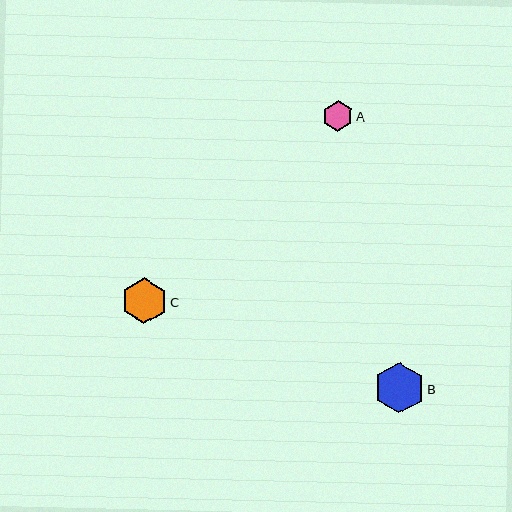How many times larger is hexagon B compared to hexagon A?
Hexagon B is approximately 1.6 times the size of hexagon A.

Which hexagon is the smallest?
Hexagon A is the smallest with a size of approximately 31 pixels.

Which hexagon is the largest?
Hexagon B is the largest with a size of approximately 51 pixels.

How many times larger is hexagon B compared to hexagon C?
Hexagon B is approximately 1.1 times the size of hexagon C.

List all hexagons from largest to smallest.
From largest to smallest: B, C, A.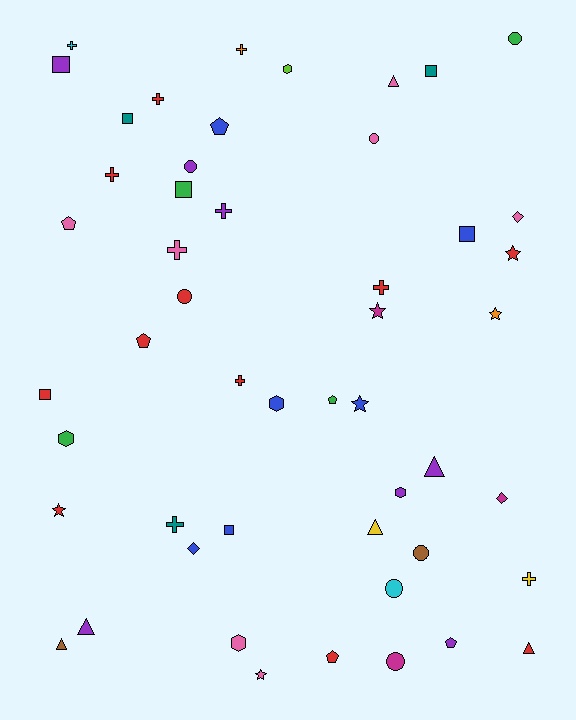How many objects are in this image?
There are 50 objects.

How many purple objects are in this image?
There are 7 purple objects.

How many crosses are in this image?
There are 10 crosses.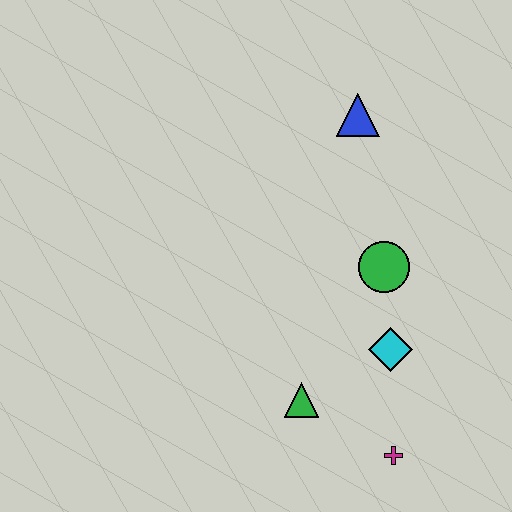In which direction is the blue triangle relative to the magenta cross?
The blue triangle is above the magenta cross.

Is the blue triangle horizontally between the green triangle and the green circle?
Yes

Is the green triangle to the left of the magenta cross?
Yes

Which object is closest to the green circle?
The cyan diamond is closest to the green circle.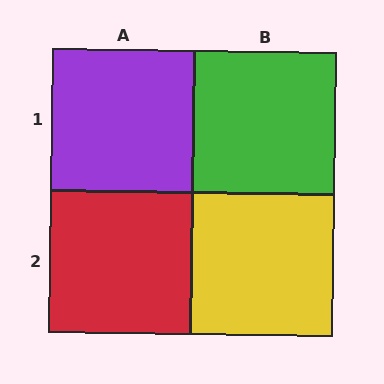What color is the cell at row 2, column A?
Red.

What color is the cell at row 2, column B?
Yellow.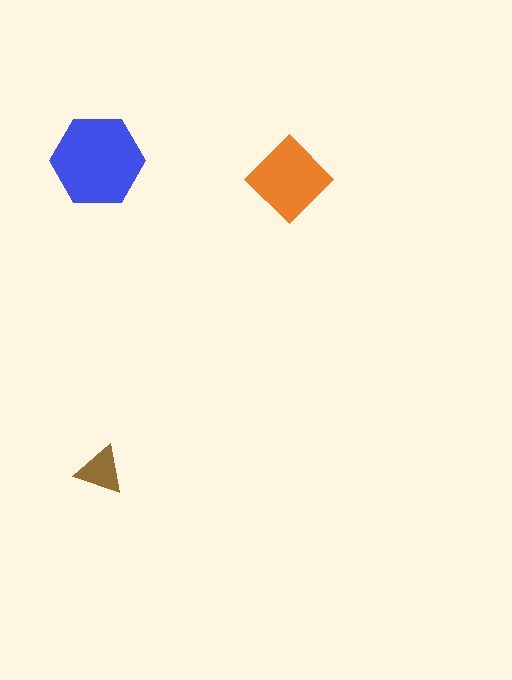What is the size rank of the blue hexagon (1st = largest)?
1st.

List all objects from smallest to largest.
The brown triangle, the orange diamond, the blue hexagon.